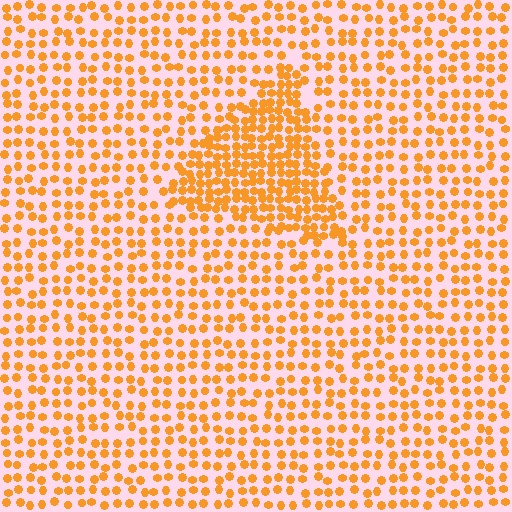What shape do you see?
I see a triangle.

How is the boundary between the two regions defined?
The boundary is defined by a change in element density (approximately 2.0x ratio). All elements are the same color, size, and shape.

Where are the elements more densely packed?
The elements are more densely packed inside the triangle boundary.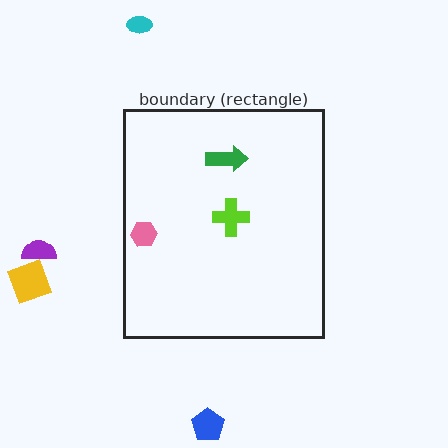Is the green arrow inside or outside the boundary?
Inside.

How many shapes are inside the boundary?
3 inside, 4 outside.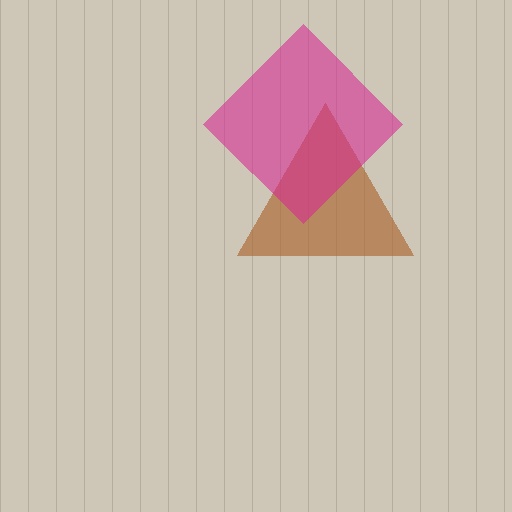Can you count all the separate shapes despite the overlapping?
Yes, there are 2 separate shapes.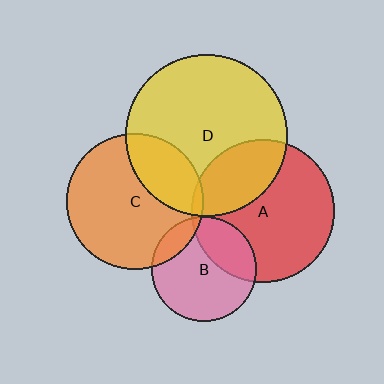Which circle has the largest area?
Circle D (yellow).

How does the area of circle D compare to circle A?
Approximately 1.3 times.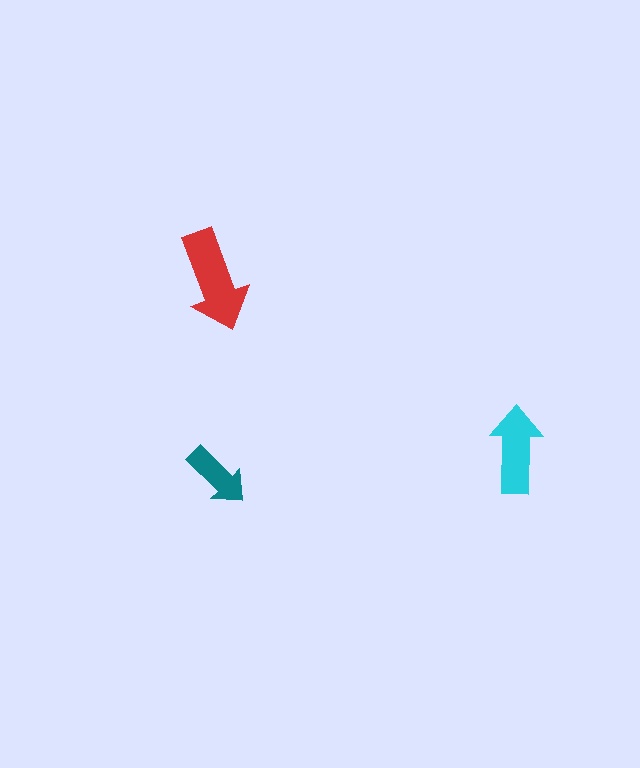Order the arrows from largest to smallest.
the red one, the cyan one, the teal one.